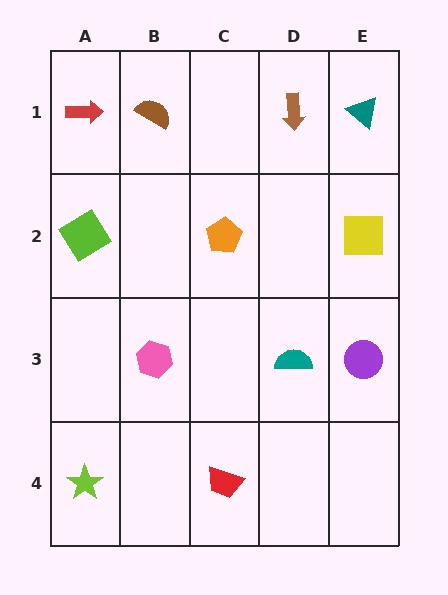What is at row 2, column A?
A lime diamond.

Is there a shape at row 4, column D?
No, that cell is empty.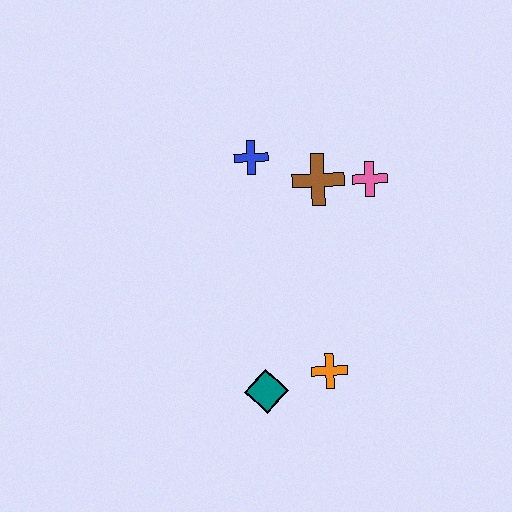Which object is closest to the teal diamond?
The orange cross is closest to the teal diamond.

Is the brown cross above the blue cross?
No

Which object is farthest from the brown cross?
The teal diamond is farthest from the brown cross.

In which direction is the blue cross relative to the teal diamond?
The blue cross is above the teal diamond.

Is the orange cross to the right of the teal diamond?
Yes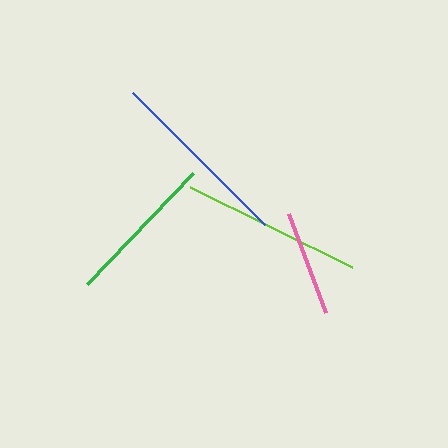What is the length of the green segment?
The green segment is approximately 153 pixels long.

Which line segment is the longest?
The blue line is the longest at approximately 187 pixels.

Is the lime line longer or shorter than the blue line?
The blue line is longer than the lime line.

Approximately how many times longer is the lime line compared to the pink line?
The lime line is approximately 1.7 times the length of the pink line.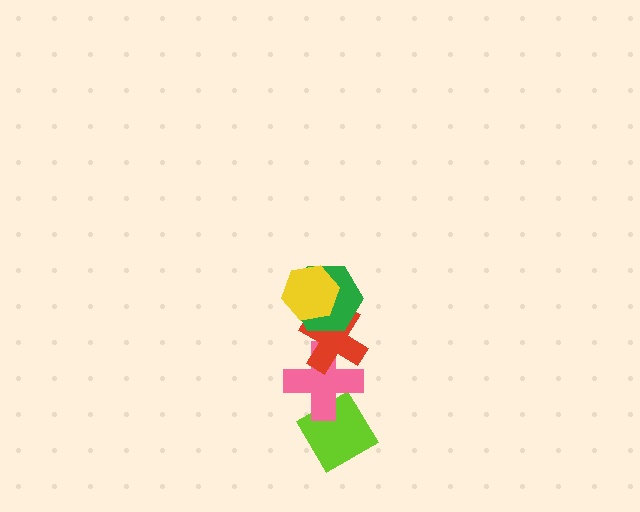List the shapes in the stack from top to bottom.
From top to bottom: the yellow hexagon, the green hexagon, the red cross, the pink cross, the lime diamond.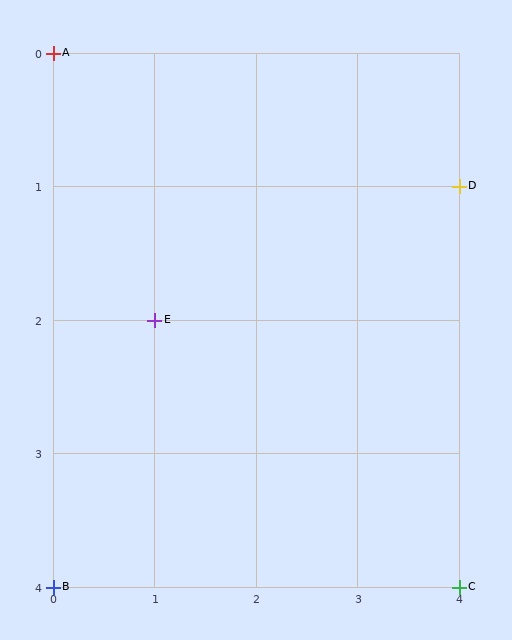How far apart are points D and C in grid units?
Points D and C are 3 rows apart.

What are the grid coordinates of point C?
Point C is at grid coordinates (4, 4).